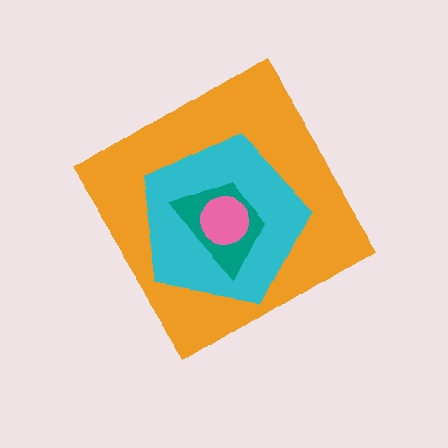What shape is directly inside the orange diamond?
The cyan pentagon.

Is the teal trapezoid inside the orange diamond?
Yes.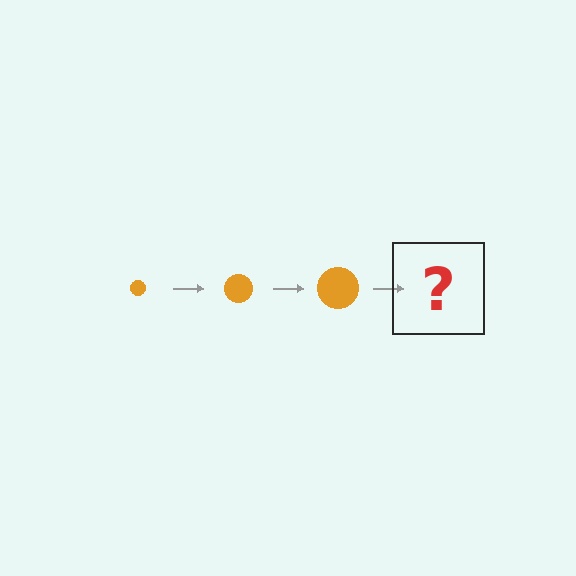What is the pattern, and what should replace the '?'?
The pattern is that the circle gets progressively larger each step. The '?' should be an orange circle, larger than the previous one.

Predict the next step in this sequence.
The next step is an orange circle, larger than the previous one.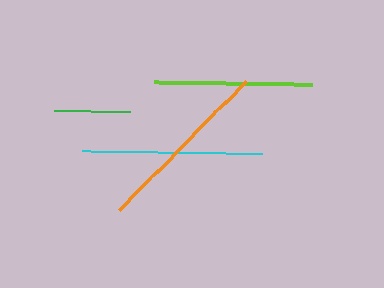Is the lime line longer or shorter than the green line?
The lime line is longer than the green line.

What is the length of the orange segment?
The orange segment is approximately 181 pixels long.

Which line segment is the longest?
The orange line is the longest at approximately 181 pixels.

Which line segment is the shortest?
The green line is the shortest at approximately 76 pixels.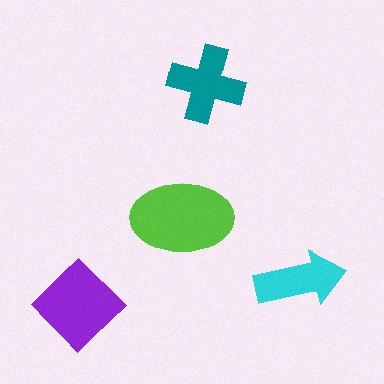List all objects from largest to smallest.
The lime ellipse, the purple diamond, the teal cross, the cyan arrow.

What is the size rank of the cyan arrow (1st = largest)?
4th.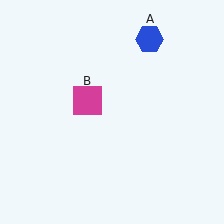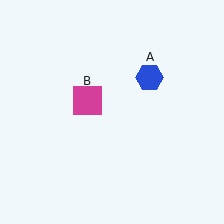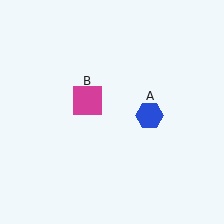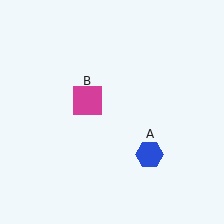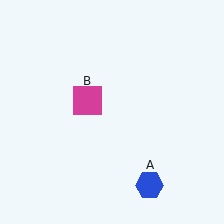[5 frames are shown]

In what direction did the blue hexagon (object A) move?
The blue hexagon (object A) moved down.